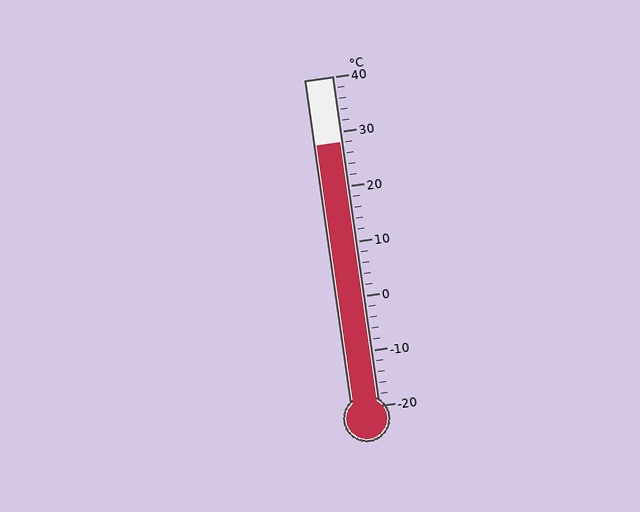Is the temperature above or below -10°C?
The temperature is above -10°C.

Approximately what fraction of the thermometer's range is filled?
The thermometer is filled to approximately 80% of its range.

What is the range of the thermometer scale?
The thermometer scale ranges from -20°C to 40°C.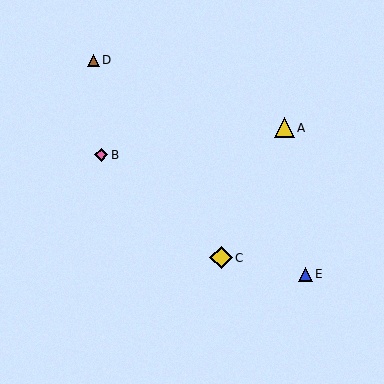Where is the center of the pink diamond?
The center of the pink diamond is at (101, 155).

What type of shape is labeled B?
Shape B is a pink diamond.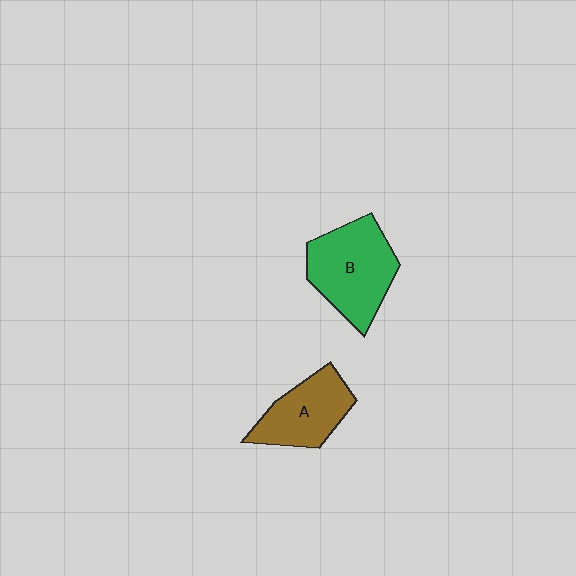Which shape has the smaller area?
Shape A (brown).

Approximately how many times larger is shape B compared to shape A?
Approximately 1.3 times.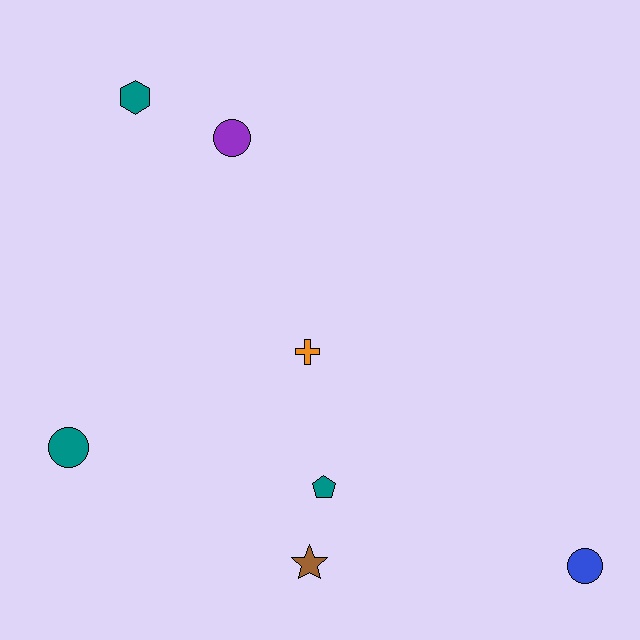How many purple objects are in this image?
There is 1 purple object.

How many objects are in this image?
There are 7 objects.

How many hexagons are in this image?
There is 1 hexagon.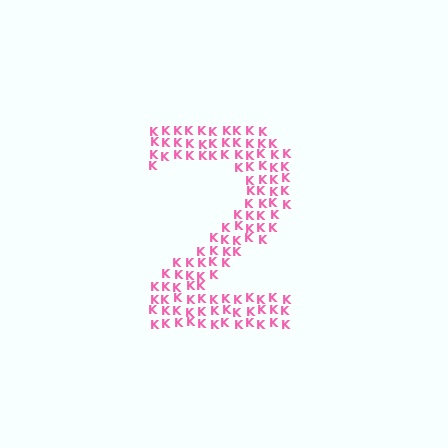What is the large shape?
The large shape is the digit 2.